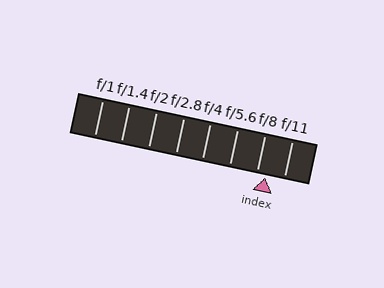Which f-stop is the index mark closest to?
The index mark is closest to f/8.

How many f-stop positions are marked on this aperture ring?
There are 8 f-stop positions marked.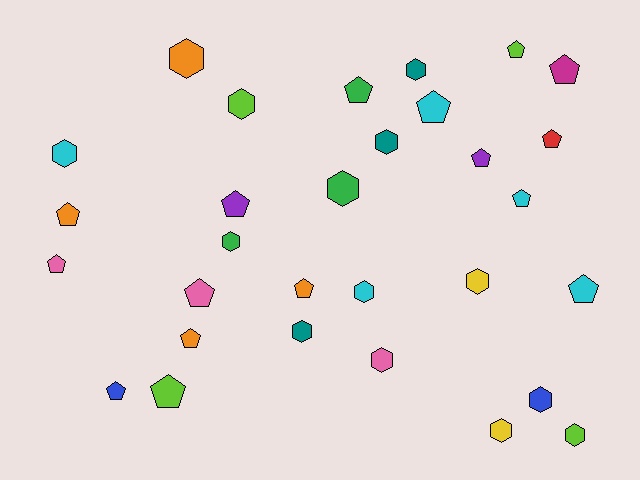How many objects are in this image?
There are 30 objects.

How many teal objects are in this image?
There are 3 teal objects.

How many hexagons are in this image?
There are 14 hexagons.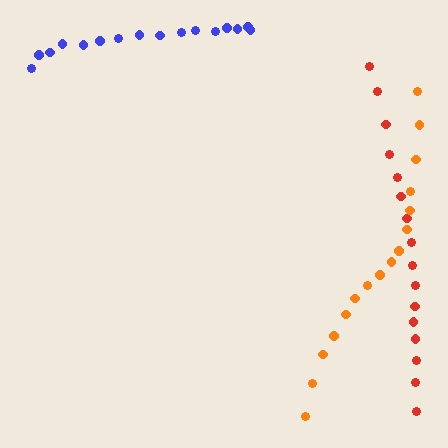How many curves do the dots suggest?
There are 3 distinct paths.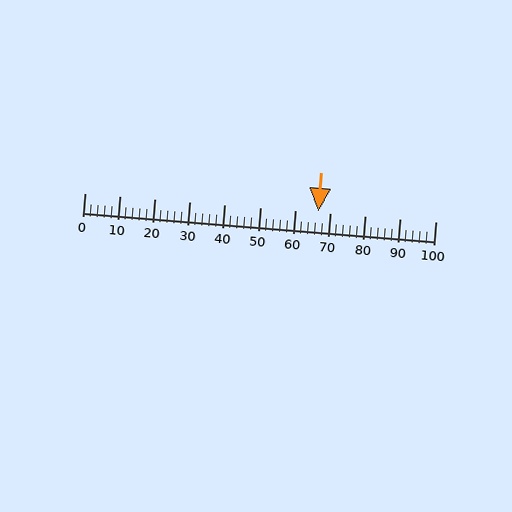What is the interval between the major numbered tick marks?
The major tick marks are spaced 10 units apart.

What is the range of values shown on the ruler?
The ruler shows values from 0 to 100.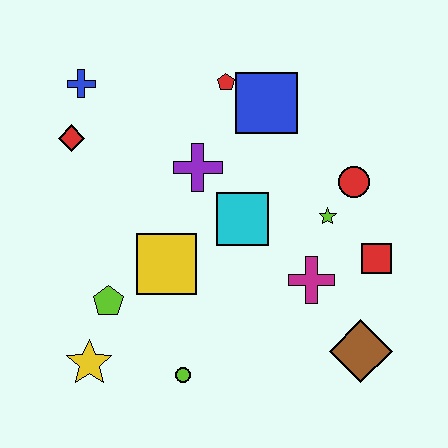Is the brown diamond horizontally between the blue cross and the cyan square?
No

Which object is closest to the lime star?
The red circle is closest to the lime star.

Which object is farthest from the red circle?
The yellow star is farthest from the red circle.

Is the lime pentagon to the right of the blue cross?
Yes